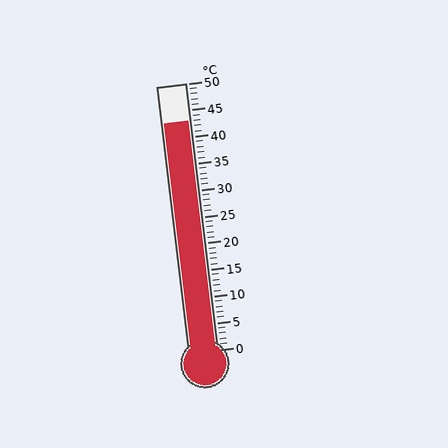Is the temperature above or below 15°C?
The temperature is above 15°C.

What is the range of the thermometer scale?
The thermometer scale ranges from 0°C to 50°C.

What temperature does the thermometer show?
The thermometer shows approximately 43°C.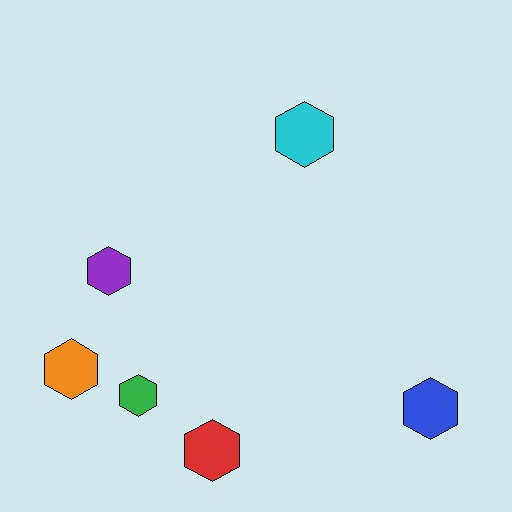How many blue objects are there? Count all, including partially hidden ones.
There is 1 blue object.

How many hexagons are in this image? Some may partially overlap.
There are 6 hexagons.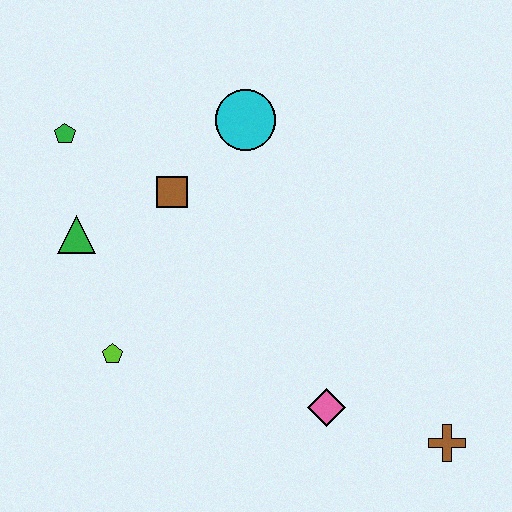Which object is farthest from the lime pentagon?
The brown cross is farthest from the lime pentagon.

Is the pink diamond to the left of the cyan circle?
No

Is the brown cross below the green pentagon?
Yes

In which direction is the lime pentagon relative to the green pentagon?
The lime pentagon is below the green pentagon.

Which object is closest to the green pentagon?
The green triangle is closest to the green pentagon.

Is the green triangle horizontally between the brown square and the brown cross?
No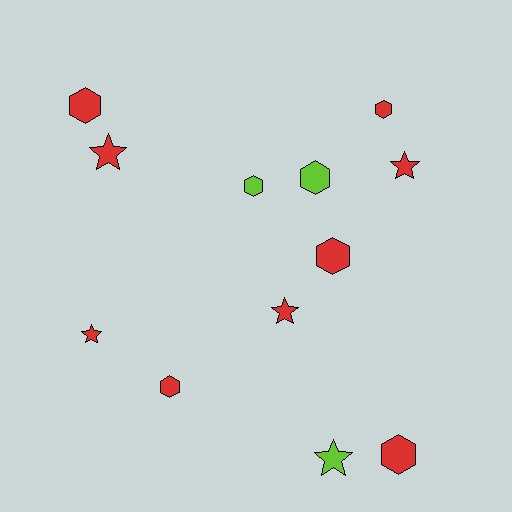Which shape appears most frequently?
Hexagon, with 7 objects.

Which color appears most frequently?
Red, with 9 objects.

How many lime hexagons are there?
There are 2 lime hexagons.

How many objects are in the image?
There are 12 objects.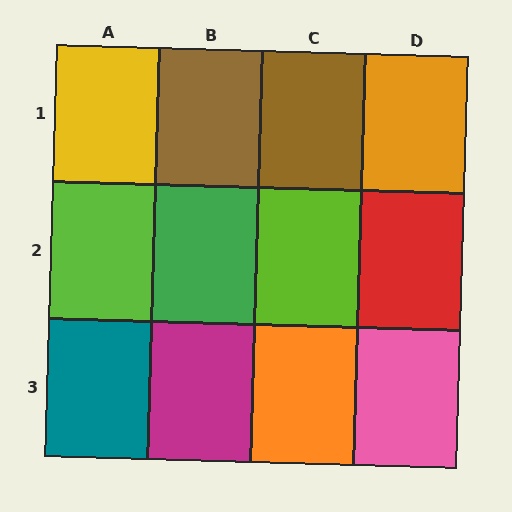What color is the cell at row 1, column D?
Orange.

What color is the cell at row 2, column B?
Green.